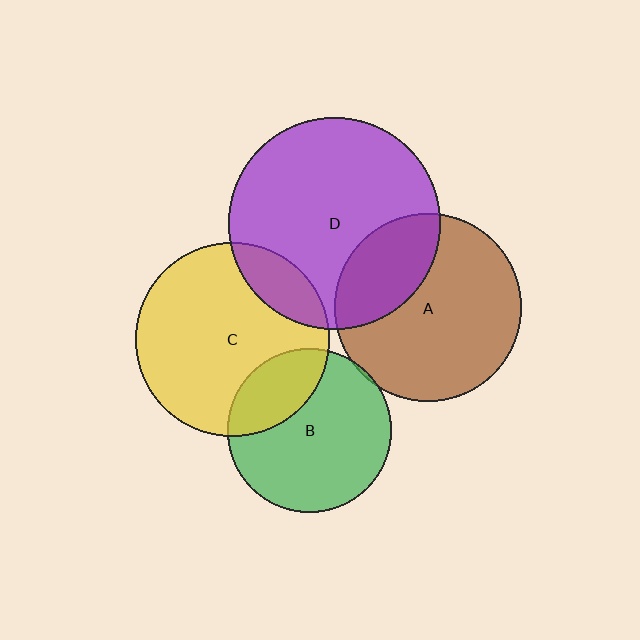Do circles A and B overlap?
Yes.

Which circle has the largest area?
Circle D (purple).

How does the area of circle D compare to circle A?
Approximately 1.3 times.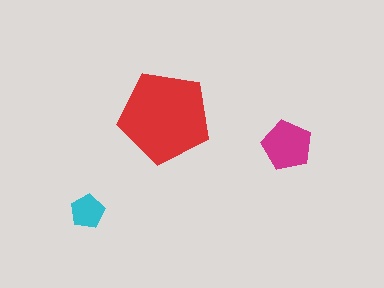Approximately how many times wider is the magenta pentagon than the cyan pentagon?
About 1.5 times wider.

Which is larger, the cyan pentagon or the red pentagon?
The red one.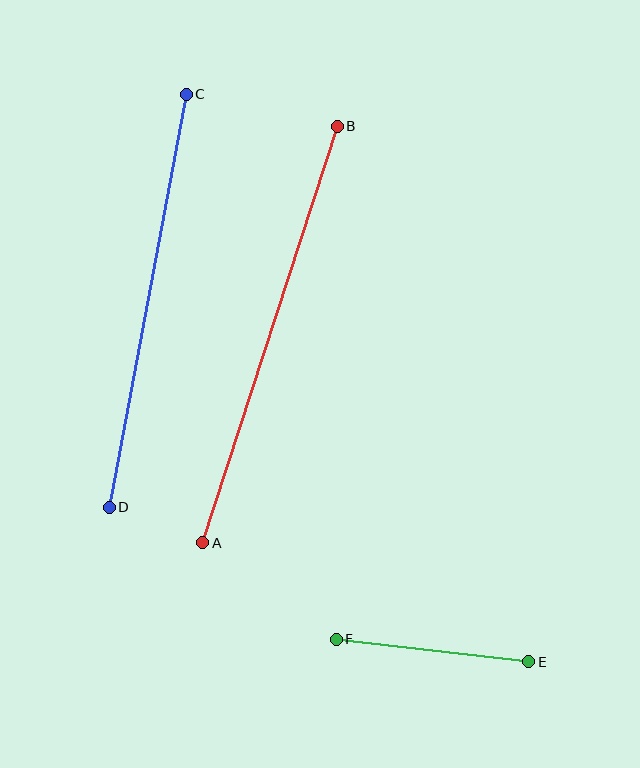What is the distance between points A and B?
The distance is approximately 437 pixels.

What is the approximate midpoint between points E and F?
The midpoint is at approximately (432, 650) pixels.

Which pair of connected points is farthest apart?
Points A and B are farthest apart.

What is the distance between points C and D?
The distance is approximately 420 pixels.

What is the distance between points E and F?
The distance is approximately 194 pixels.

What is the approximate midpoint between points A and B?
The midpoint is at approximately (270, 334) pixels.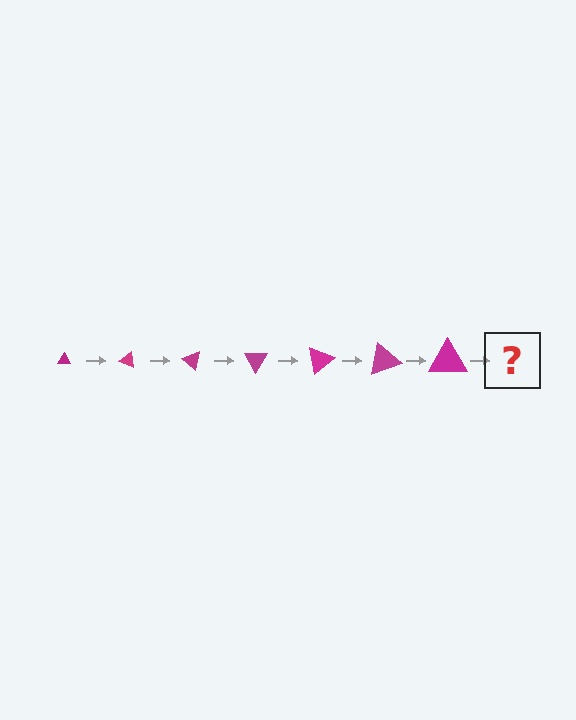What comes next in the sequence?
The next element should be a triangle, larger than the previous one and rotated 140 degrees from the start.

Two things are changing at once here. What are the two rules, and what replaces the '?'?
The two rules are that the triangle grows larger each step and it rotates 20 degrees each step. The '?' should be a triangle, larger than the previous one and rotated 140 degrees from the start.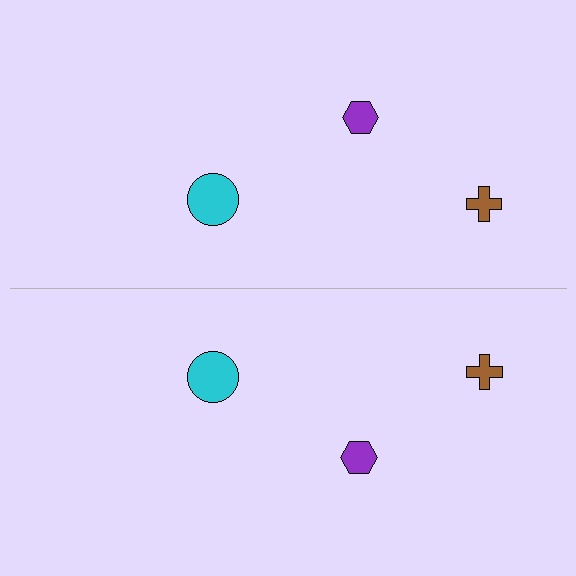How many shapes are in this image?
There are 6 shapes in this image.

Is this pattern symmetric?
Yes, this pattern has bilateral (reflection) symmetry.